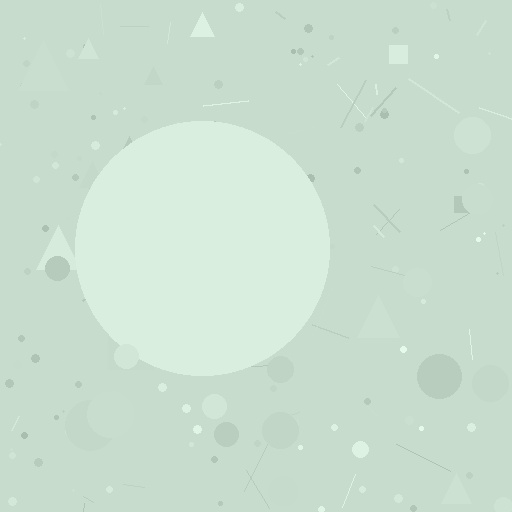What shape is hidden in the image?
A circle is hidden in the image.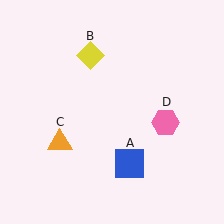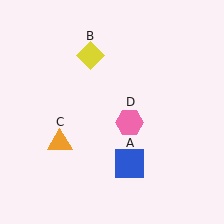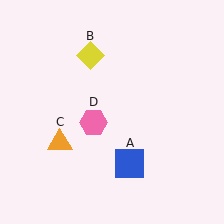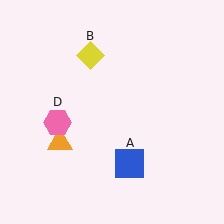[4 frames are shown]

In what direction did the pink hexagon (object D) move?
The pink hexagon (object D) moved left.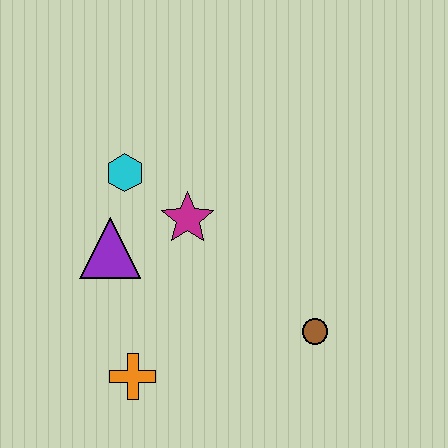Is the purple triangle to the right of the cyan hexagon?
No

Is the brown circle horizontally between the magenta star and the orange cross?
No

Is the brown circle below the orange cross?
No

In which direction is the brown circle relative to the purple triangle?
The brown circle is to the right of the purple triangle.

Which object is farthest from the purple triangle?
The brown circle is farthest from the purple triangle.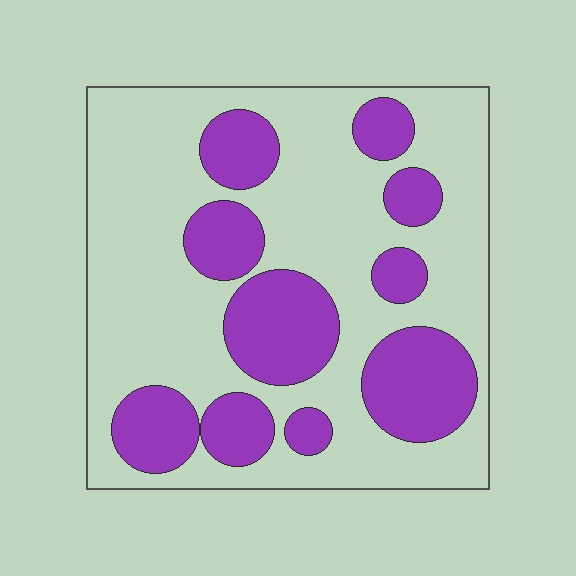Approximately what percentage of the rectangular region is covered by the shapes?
Approximately 30%.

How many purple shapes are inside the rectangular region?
10.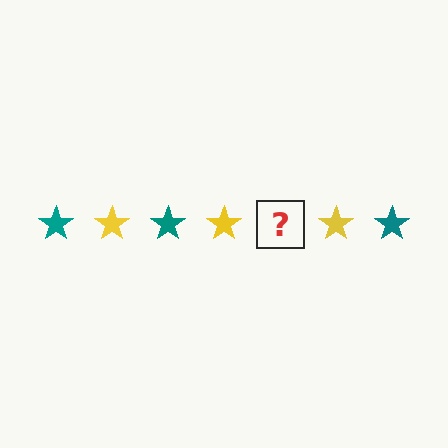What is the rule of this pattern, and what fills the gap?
The rule is that the pattern cycles through teal, yellow stars. The gap should be filled with a teal star.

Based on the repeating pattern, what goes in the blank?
The blank should be a teal star.